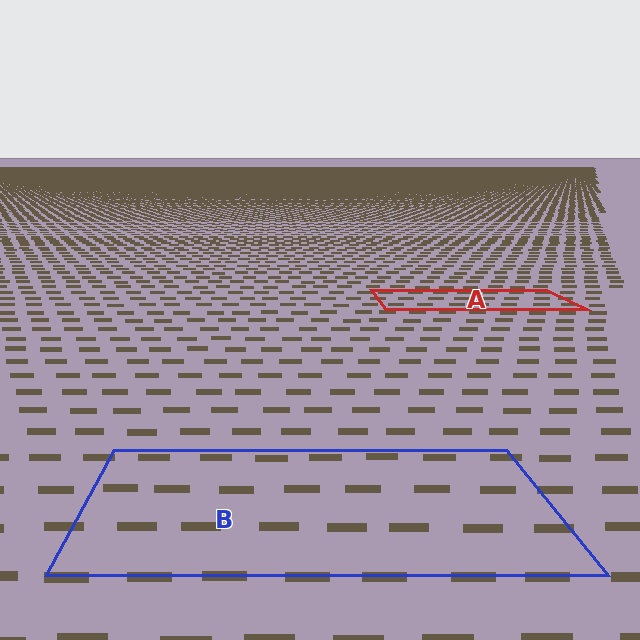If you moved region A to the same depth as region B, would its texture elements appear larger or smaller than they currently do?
They would appear larger. At a closer depth, the same texture elements are projected at a bigger on-screen size.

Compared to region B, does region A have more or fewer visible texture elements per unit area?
Region A has more texture elements per unit area — they are packed more densely because it is farther away.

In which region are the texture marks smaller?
The texture marks are smaller in region A, because it is farther away.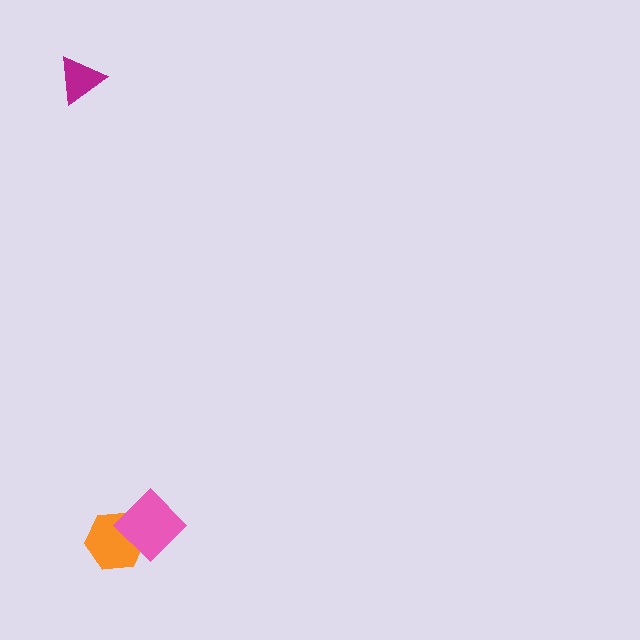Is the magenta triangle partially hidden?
No, no other shape covers it.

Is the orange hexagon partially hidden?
Yes, it is partially covered by another shape.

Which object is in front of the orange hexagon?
The pink diamond is in front of the orange hexagon.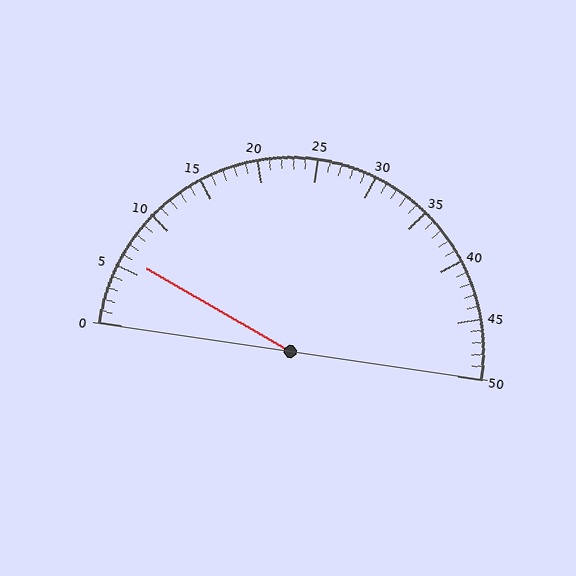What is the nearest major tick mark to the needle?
The nearest major tick mark is 5.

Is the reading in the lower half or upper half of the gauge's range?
The reading is in the lower half of the range (0 to 50).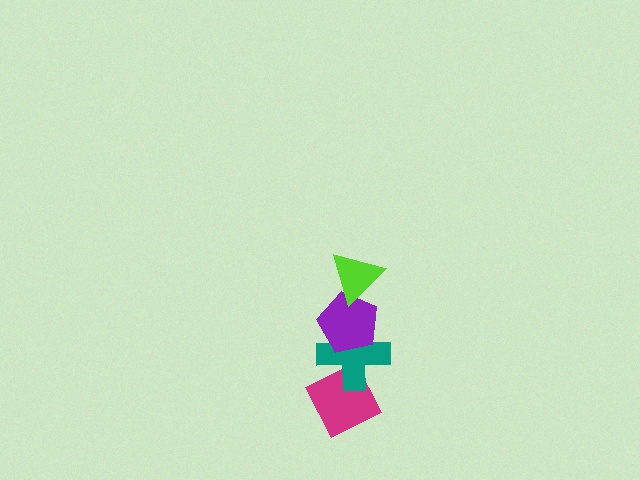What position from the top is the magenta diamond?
The magenta diamond is 4th from the top.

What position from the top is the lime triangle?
The lime triangle is 1st from the top.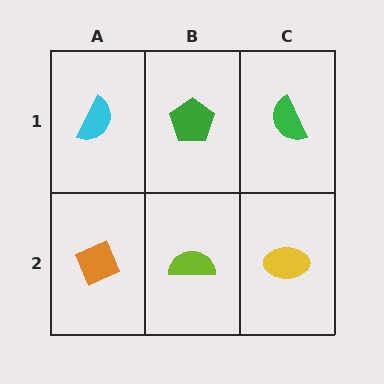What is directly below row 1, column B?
A lime semicircle.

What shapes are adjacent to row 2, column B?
A green pentagon (row 1, column B), an orange diamond (row 2, column A), a yellow ellipse (row 2, column C).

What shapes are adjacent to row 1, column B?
A lime semicircle (row 2, column B), a cyan semicircle (row 1, column A), a green semicircle (row 1, column C).